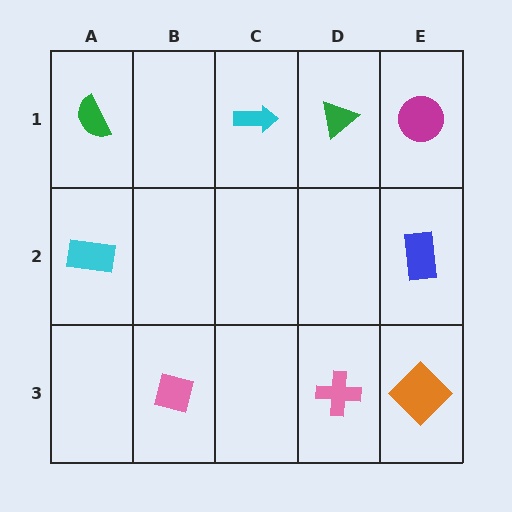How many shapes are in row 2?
2 shapes.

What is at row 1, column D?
A green triangle.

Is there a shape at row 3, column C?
No, that cell is empty.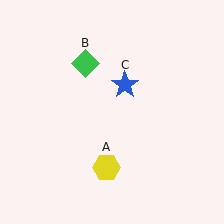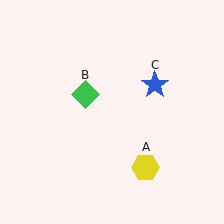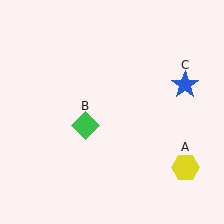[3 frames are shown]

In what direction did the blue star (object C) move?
The blue star (object C) moved right.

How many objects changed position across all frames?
3 objects changed position: yellow hexagon (object A), green diamond (object B), blue star (object C).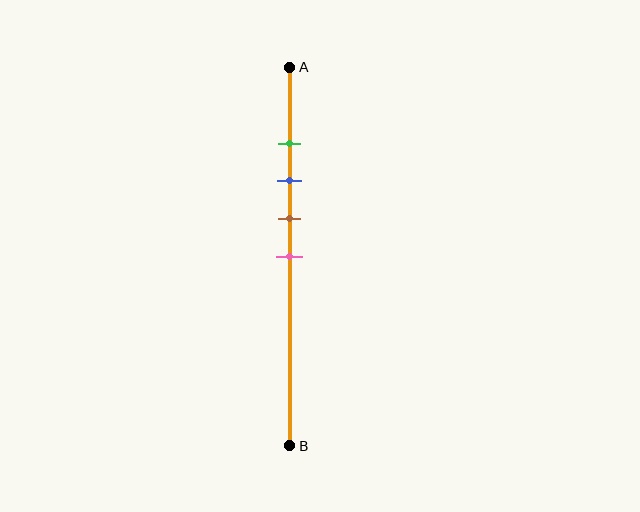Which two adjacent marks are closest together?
The green and blue marks are the closest adjacent pair.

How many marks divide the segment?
There are 4 marks dividing the segment.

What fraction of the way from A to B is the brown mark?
The brown mark is approximately 40% (0.4) of the way from A to B.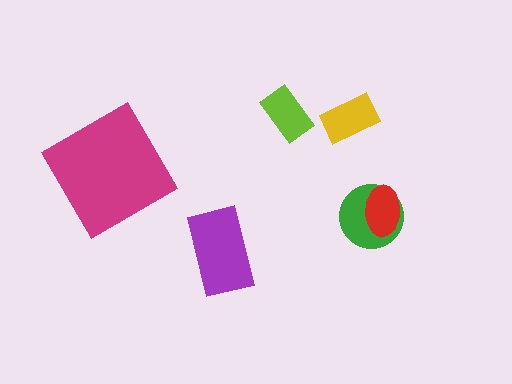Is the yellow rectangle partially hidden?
No, no other shape covers it.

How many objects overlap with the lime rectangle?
0 objects overlap with the lime rectangle.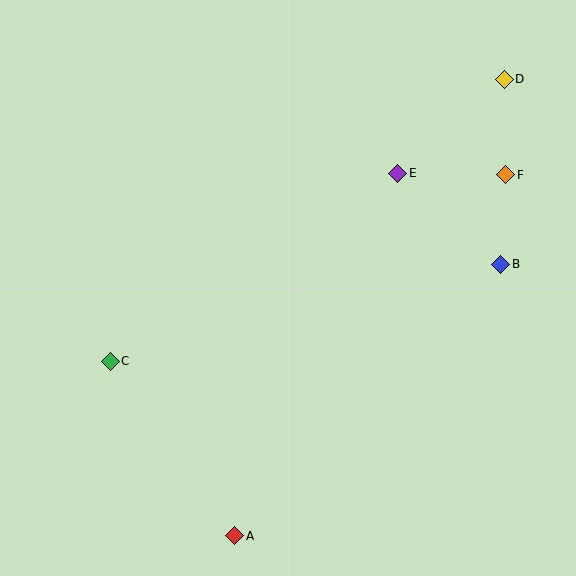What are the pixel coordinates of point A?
Point A is at (235, 536).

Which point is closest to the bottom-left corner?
Point A is closest to the bottom-left corner.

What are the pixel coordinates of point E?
Point E is at (398, 173).